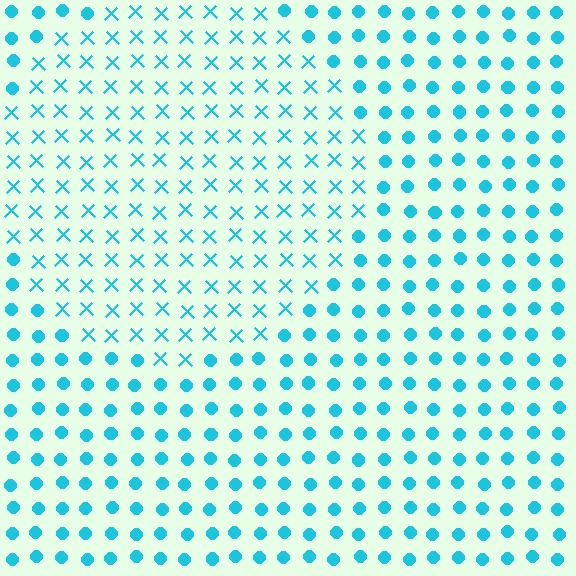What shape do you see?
I see a circle.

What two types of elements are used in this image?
The image uses X marks inside the circle region and circles outside it.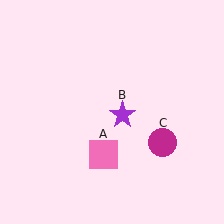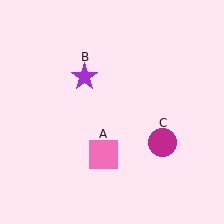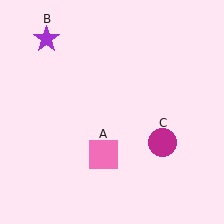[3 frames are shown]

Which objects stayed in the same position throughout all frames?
Pink square (object A) and magenta circle (object C) remained stationary.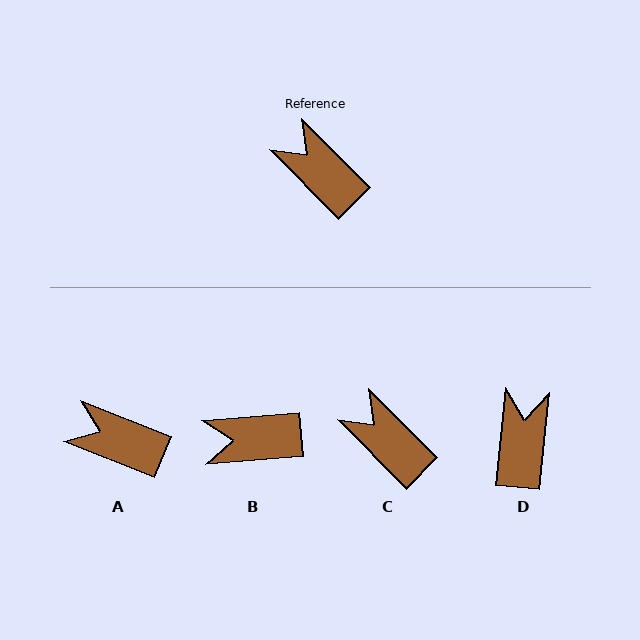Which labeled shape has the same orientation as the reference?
C.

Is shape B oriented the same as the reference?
No, it is off by about 50 degrees.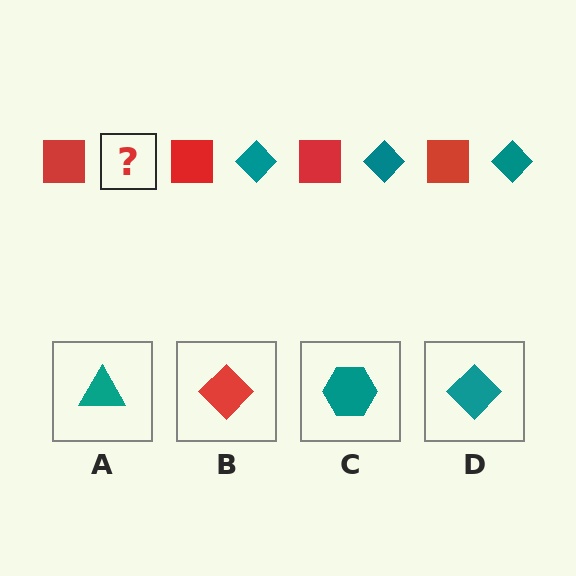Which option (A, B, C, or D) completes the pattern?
D.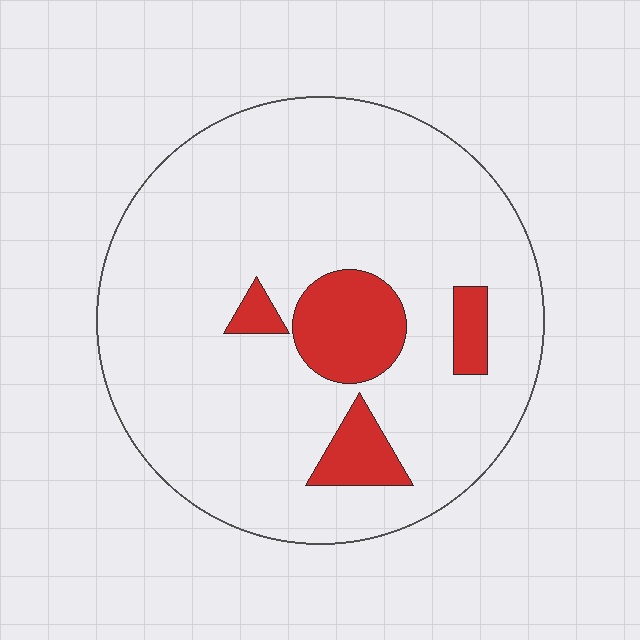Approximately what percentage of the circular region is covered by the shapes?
Approximately 15%.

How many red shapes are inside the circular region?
4.